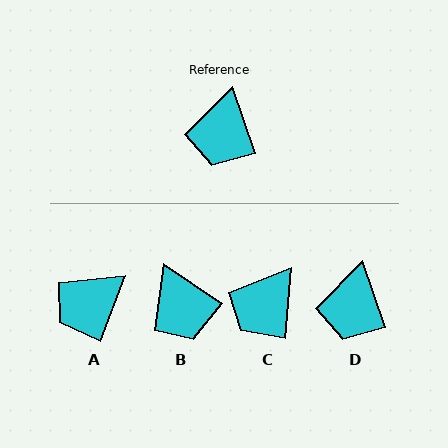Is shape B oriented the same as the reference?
No, it is off by about 37 degrees.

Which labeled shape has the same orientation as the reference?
D.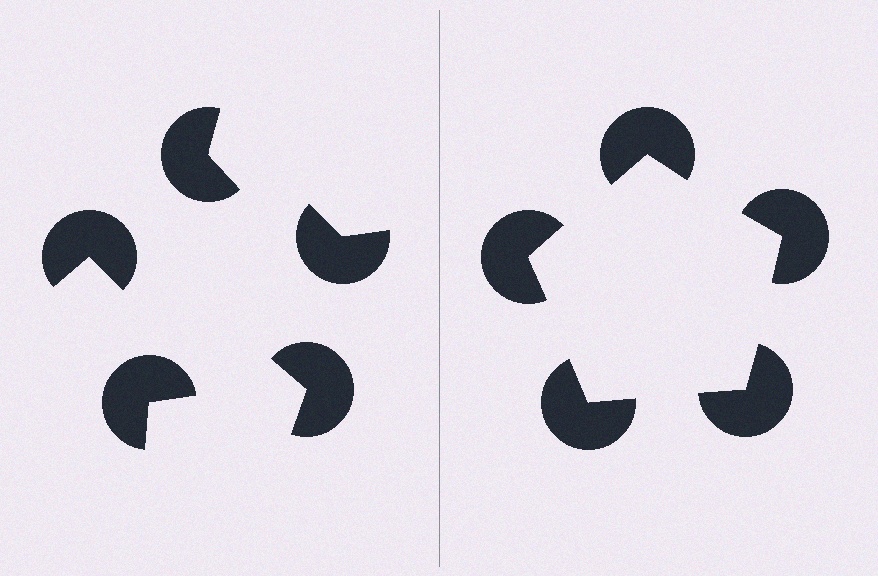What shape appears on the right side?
An illusory pentagon.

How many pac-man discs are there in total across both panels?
10 — 5 on each side.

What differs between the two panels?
The pac-man discs are positioned identically on both sides; only the wedge orientations differ. On the right they align to a pentagon; on the left they are misaligned.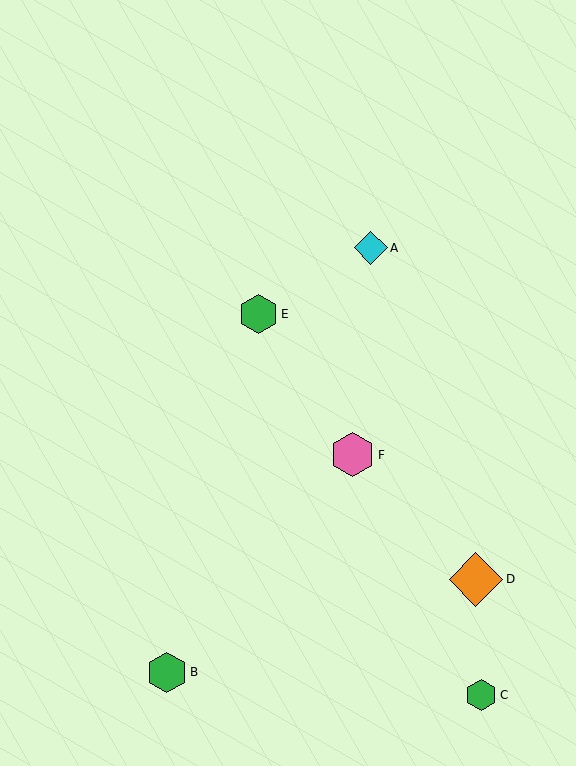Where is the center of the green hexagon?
The center of the green hexagon is at (258, 314).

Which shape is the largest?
The orange diamond (labeled D) is the largest.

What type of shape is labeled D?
Shape D is an orange diamond.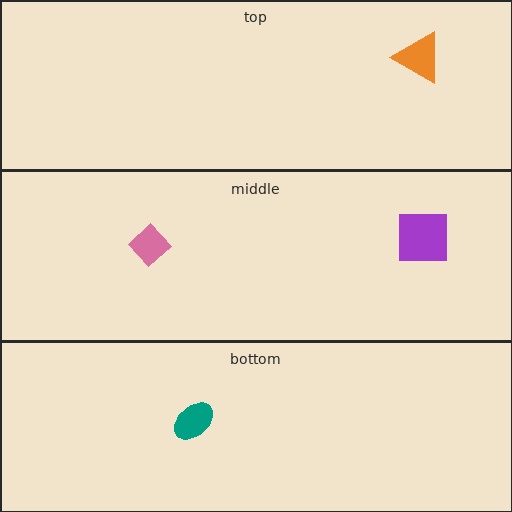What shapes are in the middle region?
The pink diamond, the purple square.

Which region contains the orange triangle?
The top region.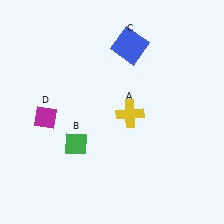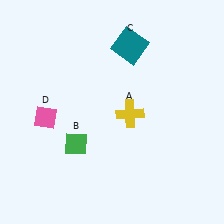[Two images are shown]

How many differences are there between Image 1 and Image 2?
There are 2 differences between the two images.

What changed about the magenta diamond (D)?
In Image 1, D is magenta. In Image 2, it changed to pink.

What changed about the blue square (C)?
In Image 1, C is blue. In Image 2, it changed to teal.